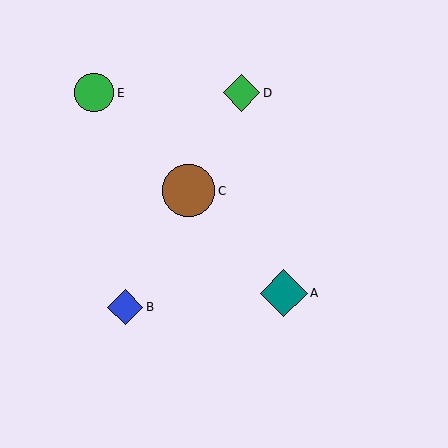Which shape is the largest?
The brown circle (labeled C) is the largest.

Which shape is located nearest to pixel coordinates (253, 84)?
The green diamond (labeled D) at (241, 93) is nearest to that location.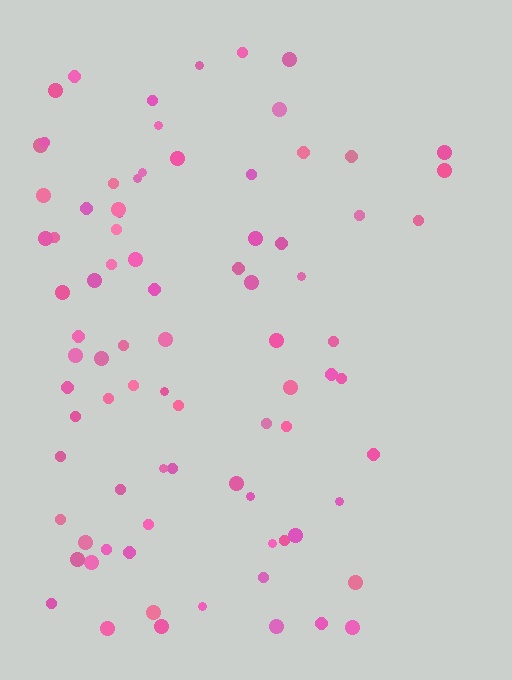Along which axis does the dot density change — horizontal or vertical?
Horizontal.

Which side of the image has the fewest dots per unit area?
The right.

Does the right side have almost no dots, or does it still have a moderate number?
Still a moderate number, just noticeably fewer than the left.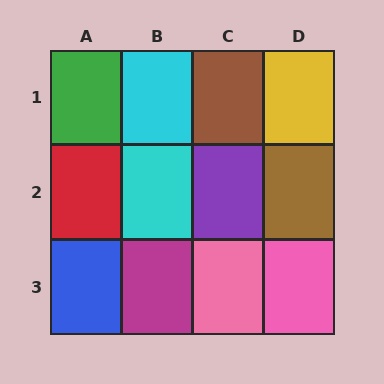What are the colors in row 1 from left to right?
Green, cyan, brown, yellow.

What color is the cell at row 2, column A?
Red.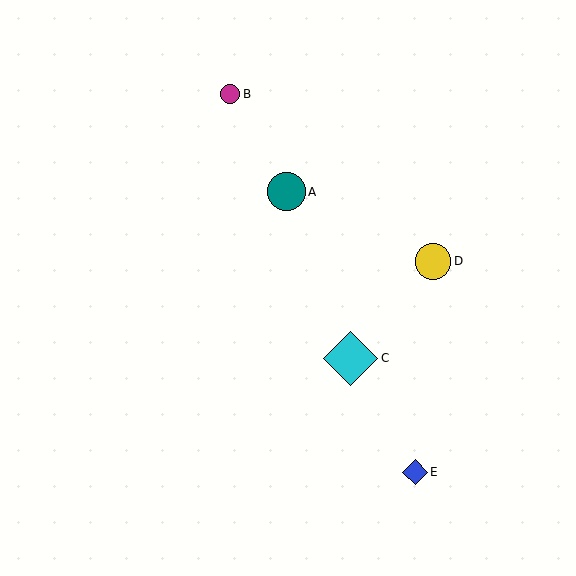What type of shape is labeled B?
Shape B is a magenta circle.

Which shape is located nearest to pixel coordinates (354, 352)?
The cyan diamond (labeled C) at (351, 358) is nearest to that location.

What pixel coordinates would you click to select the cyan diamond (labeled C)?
Click at (351, 358) to select the cyan diamond C.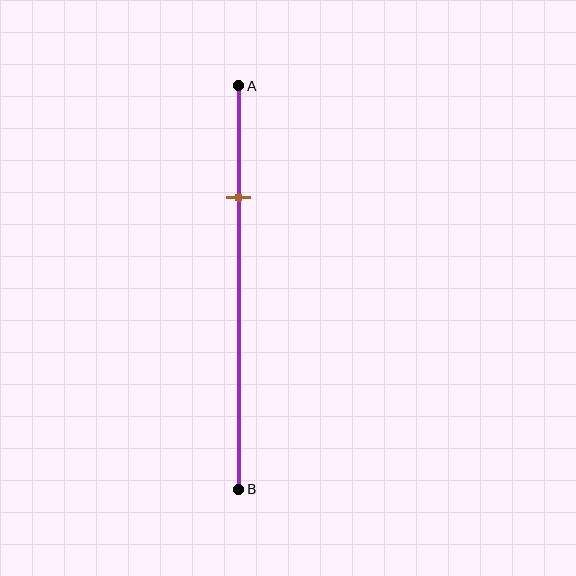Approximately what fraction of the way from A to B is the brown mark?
The brown mark is approximately 30% of the way from A to B.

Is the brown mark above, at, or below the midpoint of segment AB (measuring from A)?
The brown mark is above the midpoint of segment AB.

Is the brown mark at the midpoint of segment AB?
No, the mark is at about 30% from A, not at the 50% midpoint.